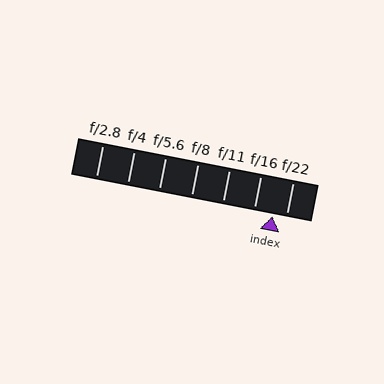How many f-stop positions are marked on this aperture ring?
There are 7 f-stop positions marked.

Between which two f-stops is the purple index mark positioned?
The index mark is between f/16 and f/22.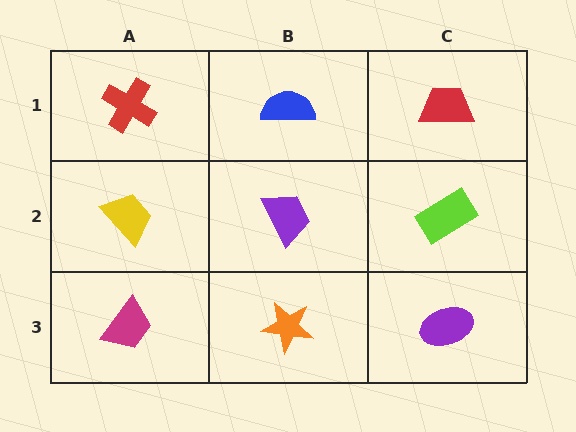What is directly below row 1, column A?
A yellow trapezoid.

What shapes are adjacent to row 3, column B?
A purple trapezoid (row 2, column B), a magenta trapezoid (row 3, column A), a purple ellipse (row 3, column C).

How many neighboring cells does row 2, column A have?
3.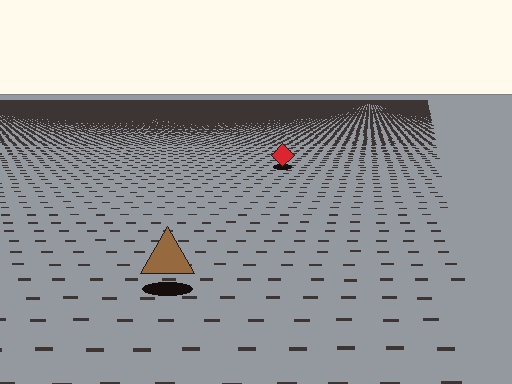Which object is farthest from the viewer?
The red diamond is farthest from the viewer. It appears smaller and the ground texture around it is denser.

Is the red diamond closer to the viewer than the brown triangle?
No. The brown triangle is closer — you can tell from the texture gradient: the ground texture is coarser near it.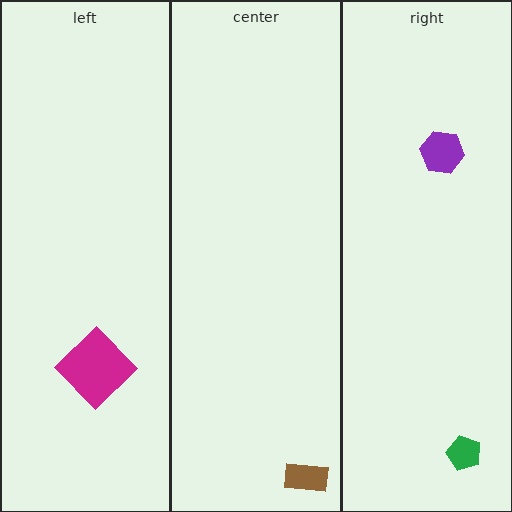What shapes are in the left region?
The magenta diamond.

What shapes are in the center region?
The brown rectangle.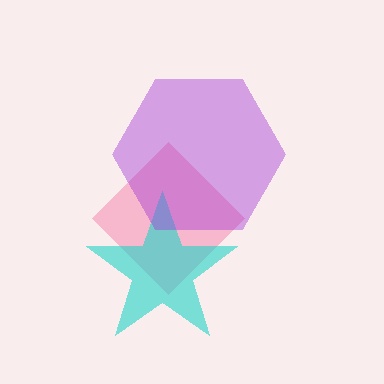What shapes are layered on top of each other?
The layered shapes are: a pink diamond, a cyan star, a purple hexagon.